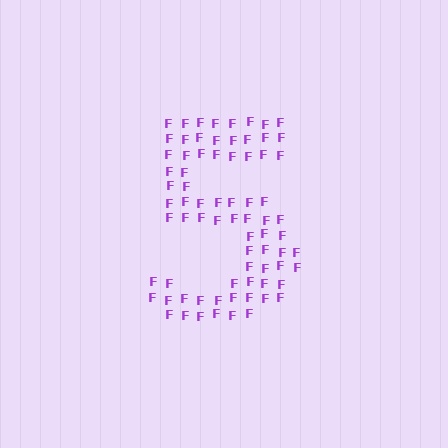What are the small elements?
The small elements are letter F's.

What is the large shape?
The large shape is the digit 5.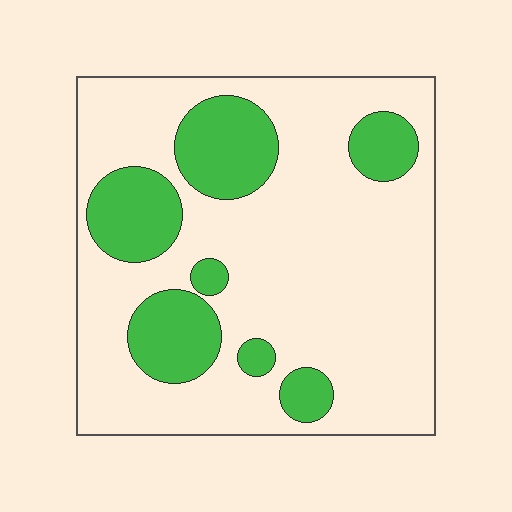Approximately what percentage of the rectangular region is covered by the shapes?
Approximately 25%.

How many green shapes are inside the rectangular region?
7.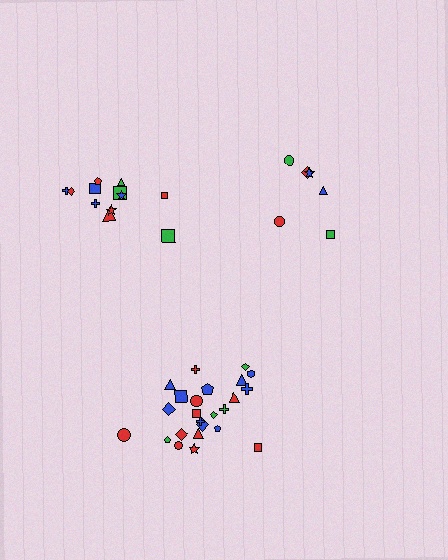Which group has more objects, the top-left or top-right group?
The top-left group.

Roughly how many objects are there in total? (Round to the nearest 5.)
Roughly 45 objects in total.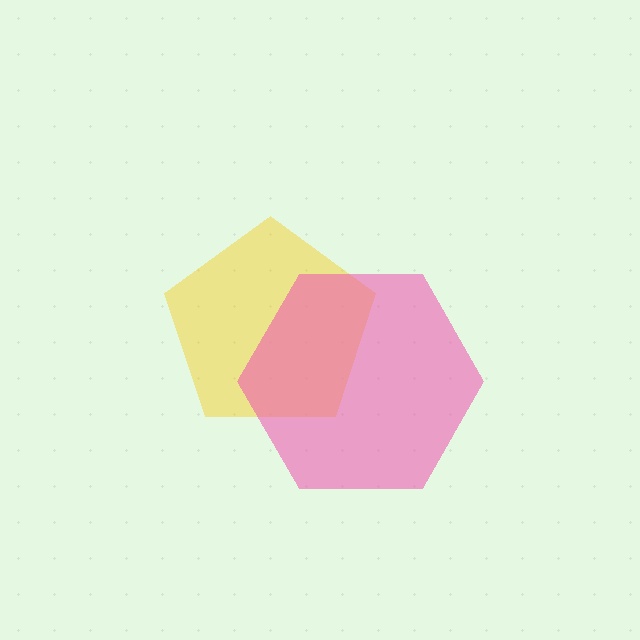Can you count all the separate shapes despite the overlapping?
Yes, there are 2 separate shapes.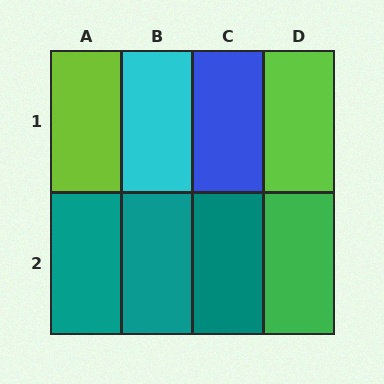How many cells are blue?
1 cell is blue.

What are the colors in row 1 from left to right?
Lime, cyan, blue, lime.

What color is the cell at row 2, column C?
Teal.